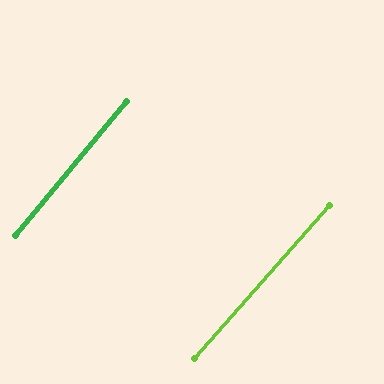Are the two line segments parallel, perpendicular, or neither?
Parallel — their directions differ by only 1.9°.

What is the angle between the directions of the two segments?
Approximately 2 degrees.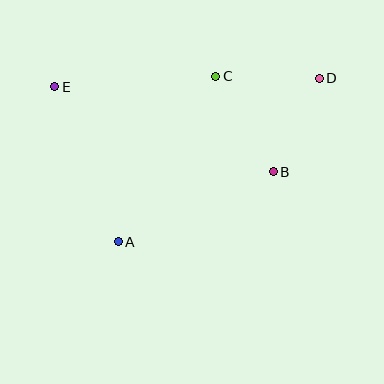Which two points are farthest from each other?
Points D and E are farthest from each other.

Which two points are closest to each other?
Points C and D are closest to each other.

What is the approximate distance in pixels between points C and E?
The distance between C and E is approximately 161 pixels.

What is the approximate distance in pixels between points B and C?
The distance between B and C is approximately 112 pixels.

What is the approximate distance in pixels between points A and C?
The distance between A and C is approximately 192 pixels.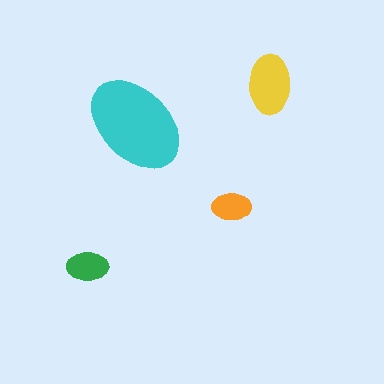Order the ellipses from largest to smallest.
the cyan one, the yellow one, the green one, the orange one.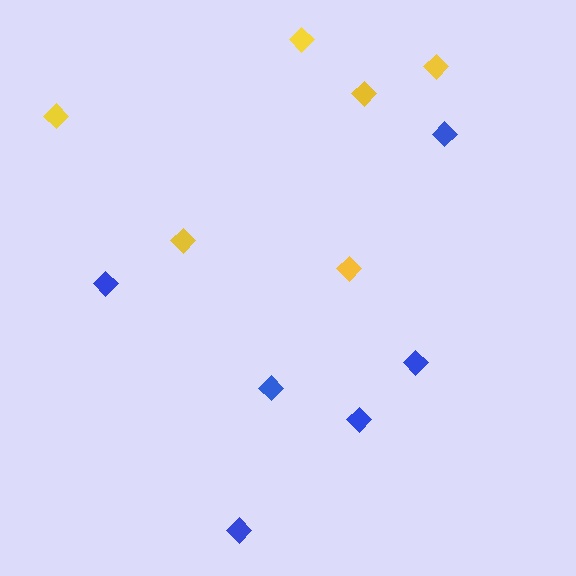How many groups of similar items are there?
There are 2 groups: one group of yellow diamonds (6) and one group of blue diamonds (6).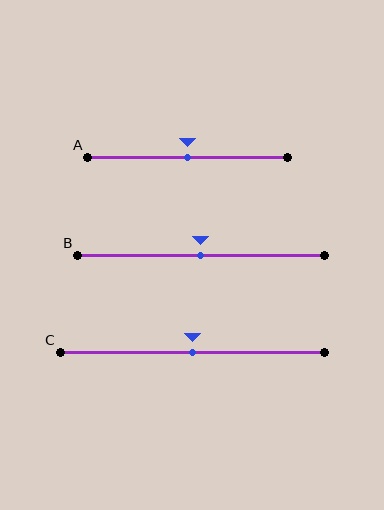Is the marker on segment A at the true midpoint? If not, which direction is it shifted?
Yes, the marker on segment A is at the true midpoint.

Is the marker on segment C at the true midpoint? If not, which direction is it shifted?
Yes, the marker on segment C is at the true midpoint.